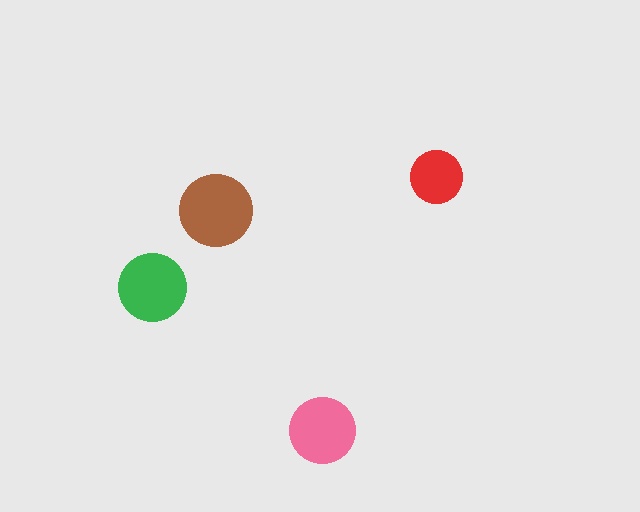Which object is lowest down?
The pink circle is bottommost.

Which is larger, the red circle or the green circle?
The green one.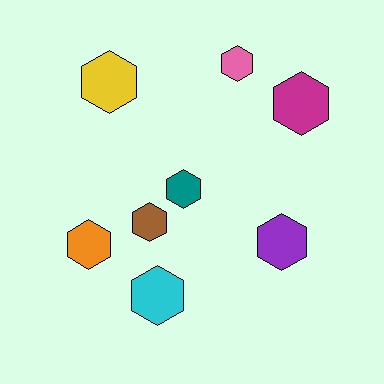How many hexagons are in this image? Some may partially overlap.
There are 8 hexagons.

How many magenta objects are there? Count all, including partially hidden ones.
There is 1 magenta object.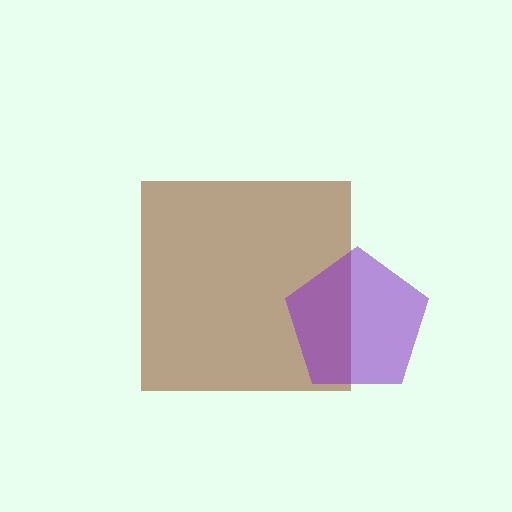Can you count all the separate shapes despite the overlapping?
Yes, there are 2 separate shapes.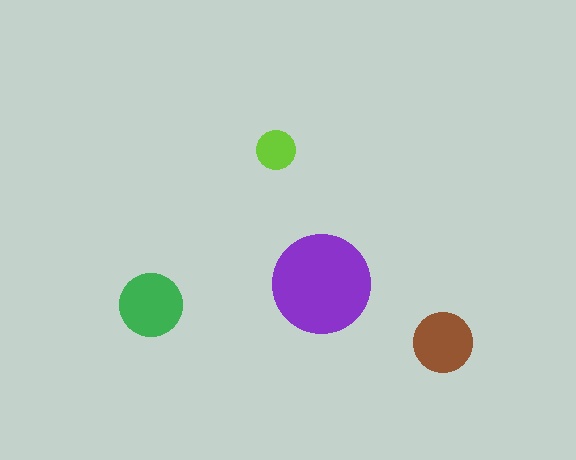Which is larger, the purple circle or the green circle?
The purple one.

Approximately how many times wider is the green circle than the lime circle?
About 1.5 times wider.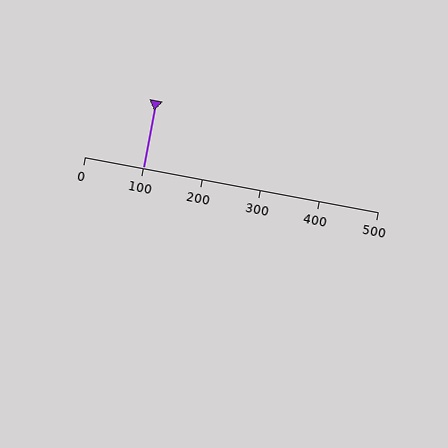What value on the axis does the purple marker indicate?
The marker indicates approximately 100.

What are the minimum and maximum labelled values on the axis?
The axis runs from 0 to 500.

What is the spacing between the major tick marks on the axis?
The major ticks are spaced 100 apart.